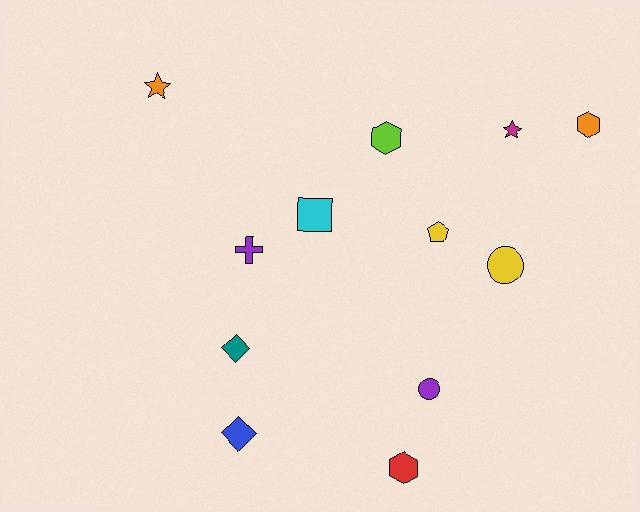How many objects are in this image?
There are 12 objects.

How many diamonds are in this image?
There are 2 diamonds.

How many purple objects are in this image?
There are 2 purple objects.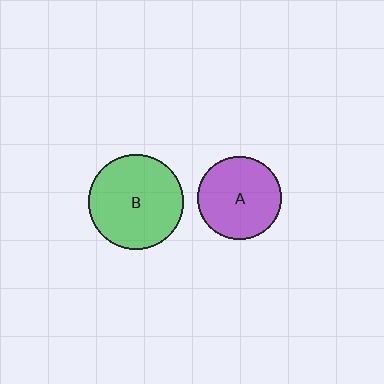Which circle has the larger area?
Circle B (green).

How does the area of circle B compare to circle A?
Approximately 1.3 times.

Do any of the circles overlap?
No, none of the circles overlap.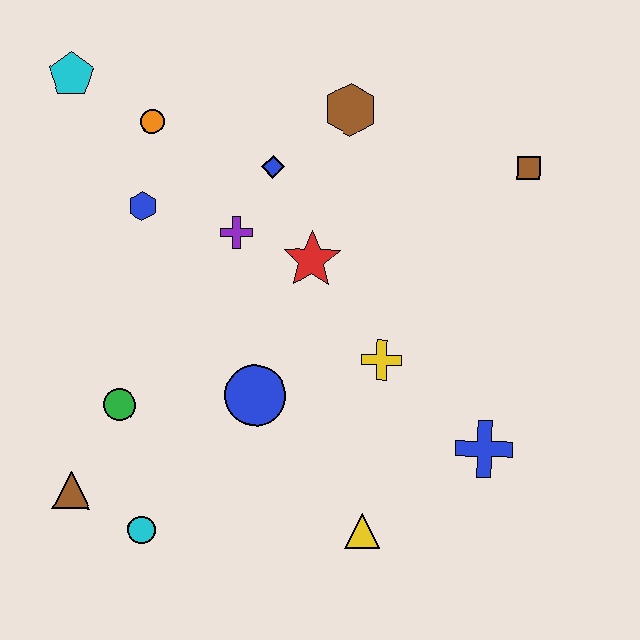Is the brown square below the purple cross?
No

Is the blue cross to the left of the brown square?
Yes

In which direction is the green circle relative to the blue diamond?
The green circle is below the blue diamond.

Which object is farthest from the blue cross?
The cyan pentagon is farthest from the blue cross.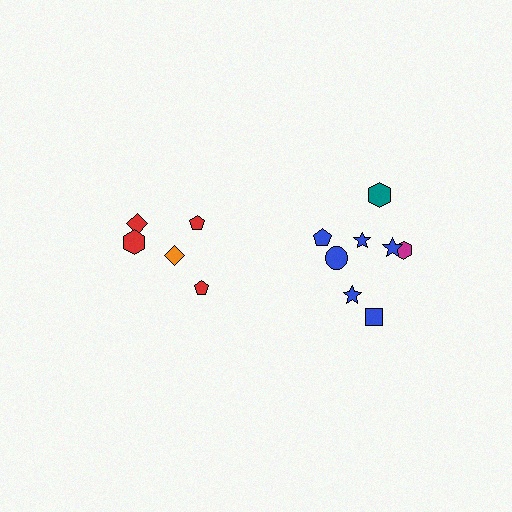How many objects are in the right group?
There are 8 objects.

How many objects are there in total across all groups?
There are 13 objects.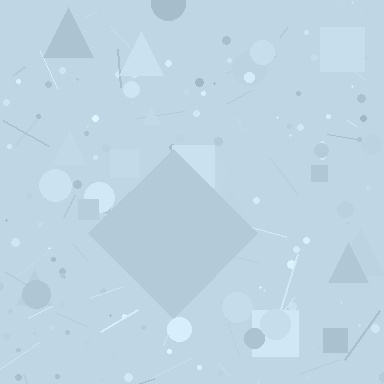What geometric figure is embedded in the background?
A diamond is embedded in the background.